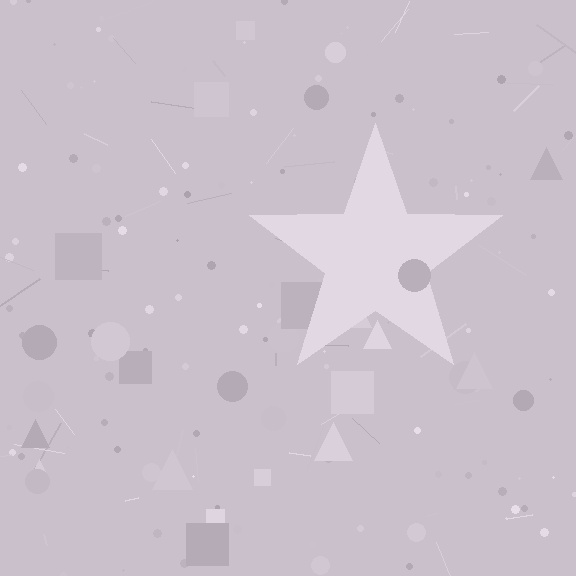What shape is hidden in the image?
A star is hidden in the image.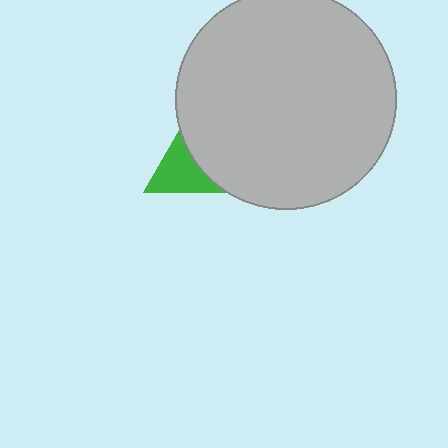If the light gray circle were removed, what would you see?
You would see the complete green triangle.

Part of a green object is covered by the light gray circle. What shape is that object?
It is a triangle.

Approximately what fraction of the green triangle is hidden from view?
Roughly 54% of the green triangle is hidden behind the light gray circle.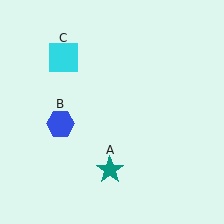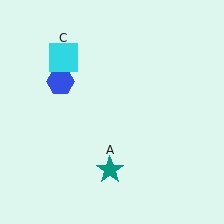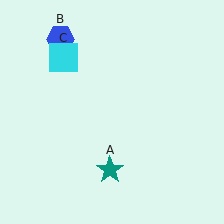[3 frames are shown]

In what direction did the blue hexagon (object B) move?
The blue hexagon (object B) moved up.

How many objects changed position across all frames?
1 object changed position: blue hexagon (object B).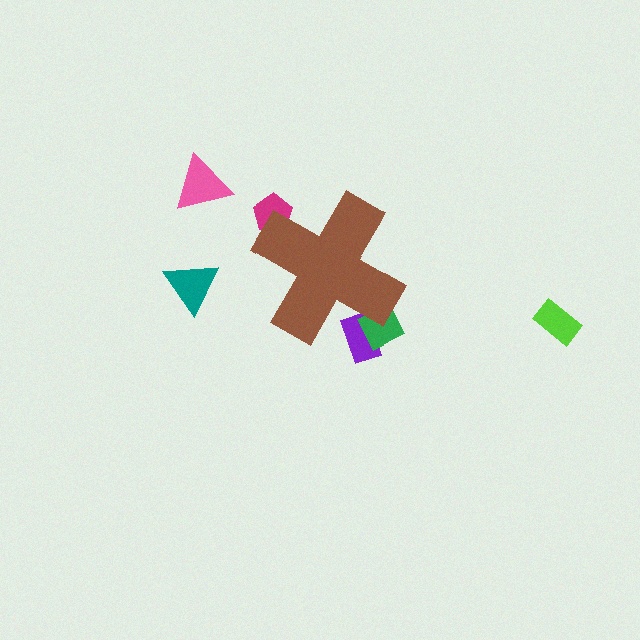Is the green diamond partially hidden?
Yes, the green diamond is partially hidden behind the brown cross.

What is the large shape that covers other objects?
A brown cross.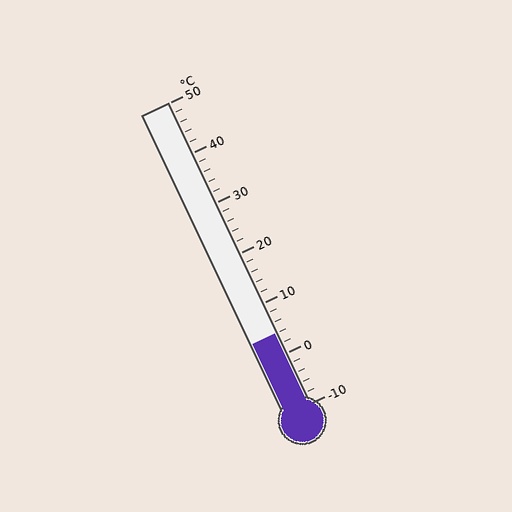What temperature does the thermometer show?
The thermometer shows approximately 4°C.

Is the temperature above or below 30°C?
The temperature is below 30°C.